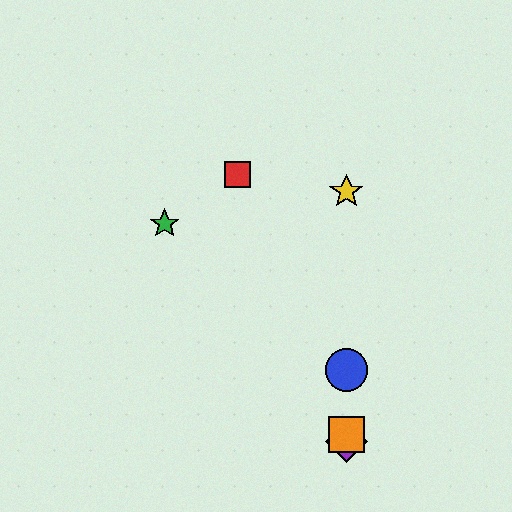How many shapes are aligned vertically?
4 shapes (the blue circle, the yellow star, the purple diamond, the orange square) are aligned vertically.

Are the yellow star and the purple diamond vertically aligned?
Yes, both are at x≈346.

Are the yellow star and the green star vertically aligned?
No, the yellow star is at x≈346 and the green star is at x≈165.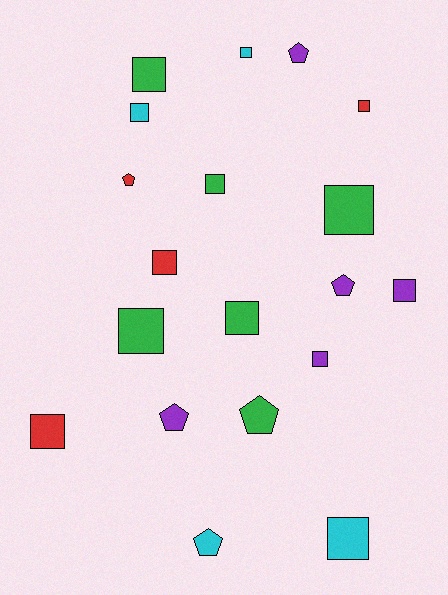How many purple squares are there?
There are 2 purple squares.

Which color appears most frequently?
Green, with 6 objects.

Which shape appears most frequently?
Square, with 13 objects.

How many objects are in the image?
There are 19 objects.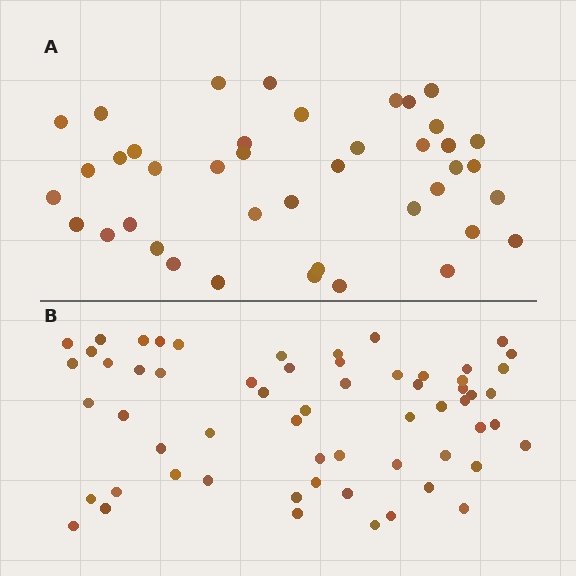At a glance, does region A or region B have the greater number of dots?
Region B (the bottom region) has more dots.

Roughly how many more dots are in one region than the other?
Region B has approximately 20 more dots than region A.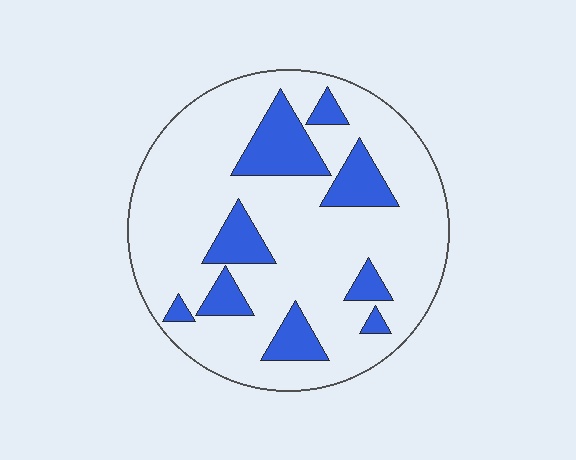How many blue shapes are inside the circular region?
9.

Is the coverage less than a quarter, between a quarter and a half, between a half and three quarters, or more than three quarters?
Less than a quarter.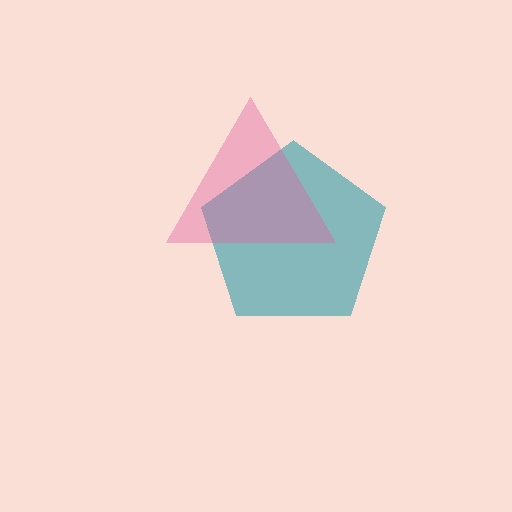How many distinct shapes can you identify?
There are 2 distinct shapes: a teal pentagon, a pink triangle.